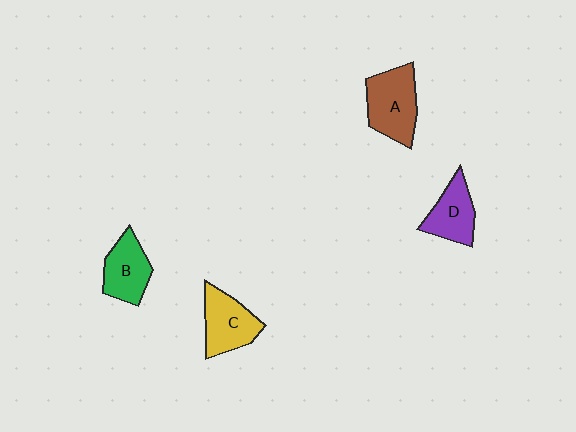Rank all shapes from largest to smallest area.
From largest to smallest: A (brown), C (yellow), B (green), D (purple).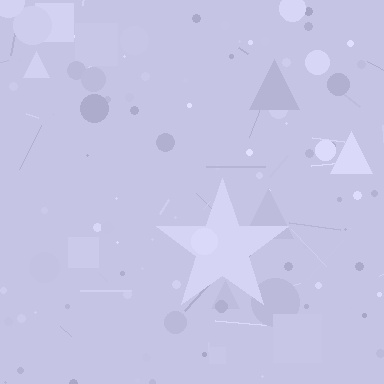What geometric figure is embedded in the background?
A star is embedded in the background.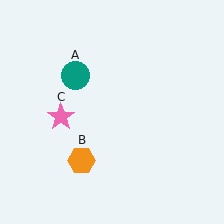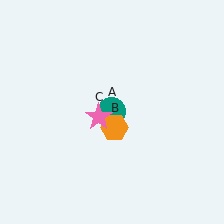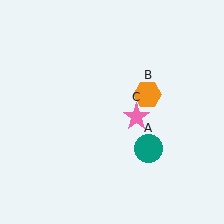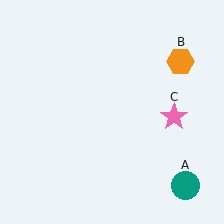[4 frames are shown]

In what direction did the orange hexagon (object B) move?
The orange hexagon (object B) moved up and to the right.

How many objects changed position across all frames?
3 objects changed position: teal circle (object A), orange hexagon (object B), pink star (object C).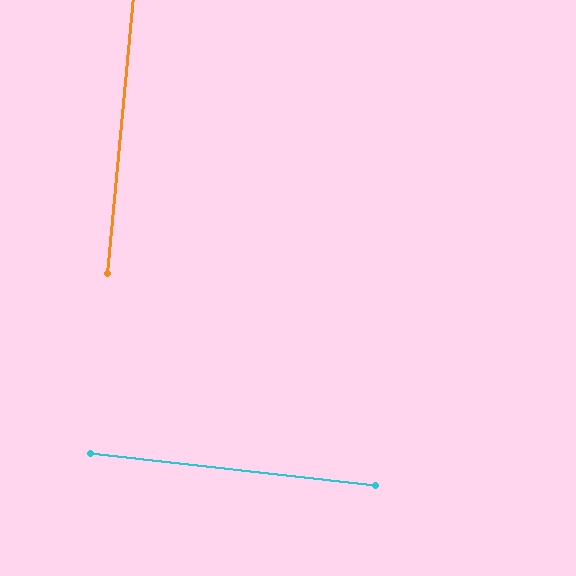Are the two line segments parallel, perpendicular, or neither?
Perpendicular — they meet at approximately 89°.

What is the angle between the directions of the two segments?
Approximately 89 degrees.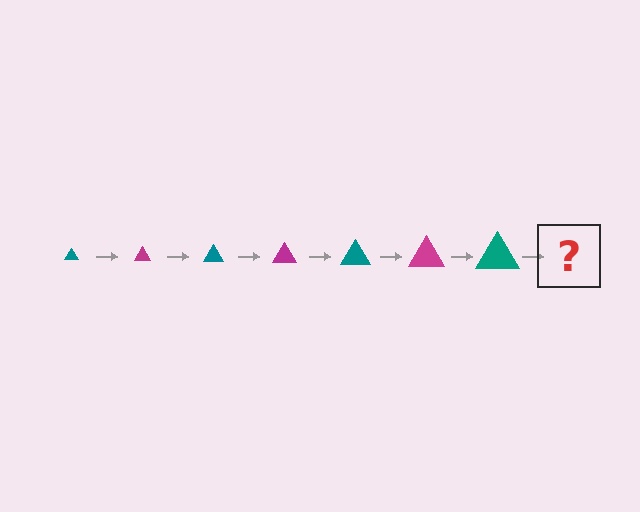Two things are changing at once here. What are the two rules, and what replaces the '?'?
The two rules are that the triangle grows larger each step and the color cycles through teal and magenta. The '?' should be a magenta triangle, larger than the previous one.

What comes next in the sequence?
The next element should be a magenta triangle, larger than the previous one.